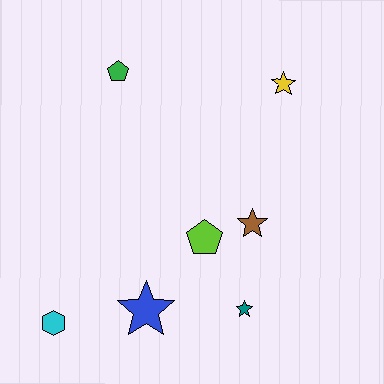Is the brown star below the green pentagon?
Yes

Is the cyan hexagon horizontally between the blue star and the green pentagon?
No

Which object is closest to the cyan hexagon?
The blue star is closest to the cyan hexagon.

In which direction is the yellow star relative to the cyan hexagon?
The yellow star is above the cyan hexagon.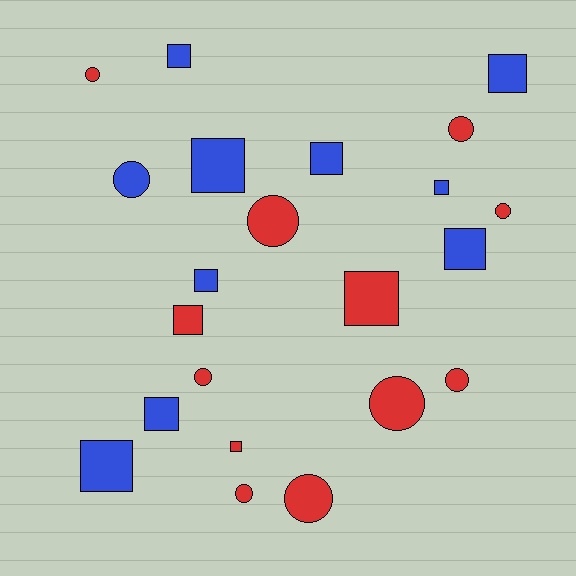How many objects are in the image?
There are 22 objects.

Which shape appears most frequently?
Square, with 12 objects.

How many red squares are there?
There are 3 red squares.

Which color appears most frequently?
Red, with 12 objects.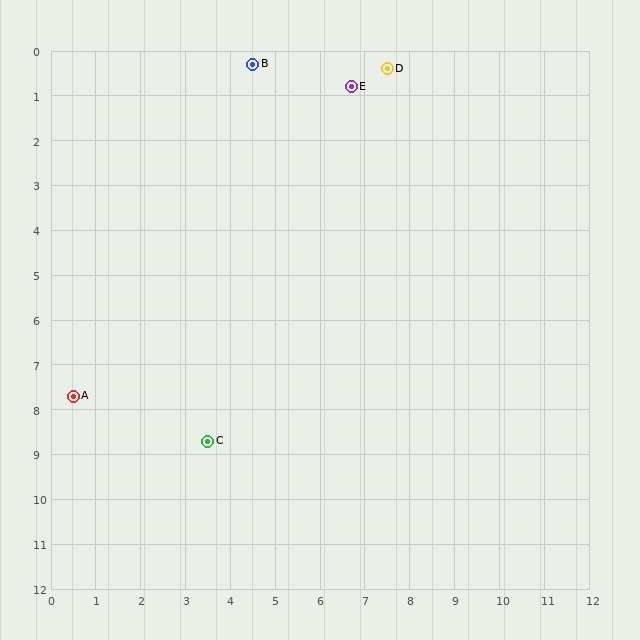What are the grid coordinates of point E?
Point E is at approximately (6.7, 0.8).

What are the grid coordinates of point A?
Point A is at approximately (0.5, 7.7).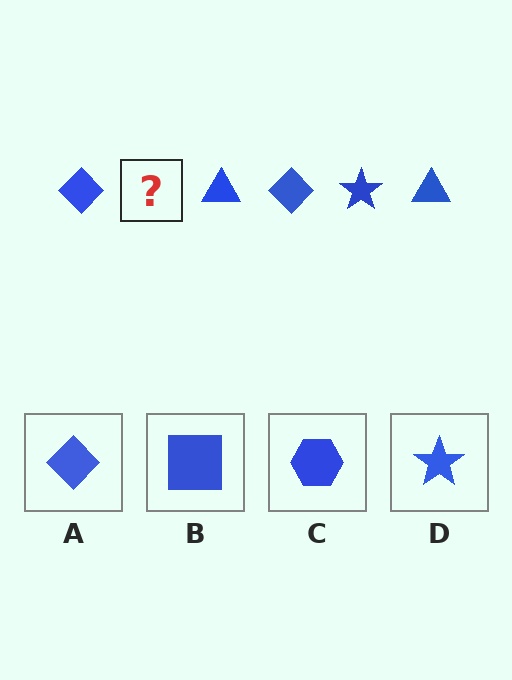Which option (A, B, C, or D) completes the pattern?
D.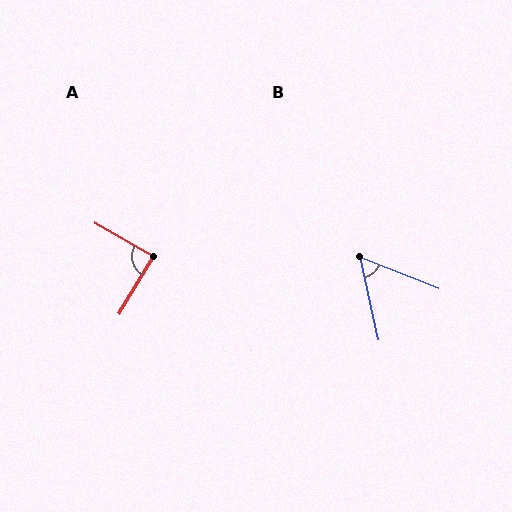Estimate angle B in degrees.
Approximately 56 degrees.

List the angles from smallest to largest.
B (56°), A (89°).